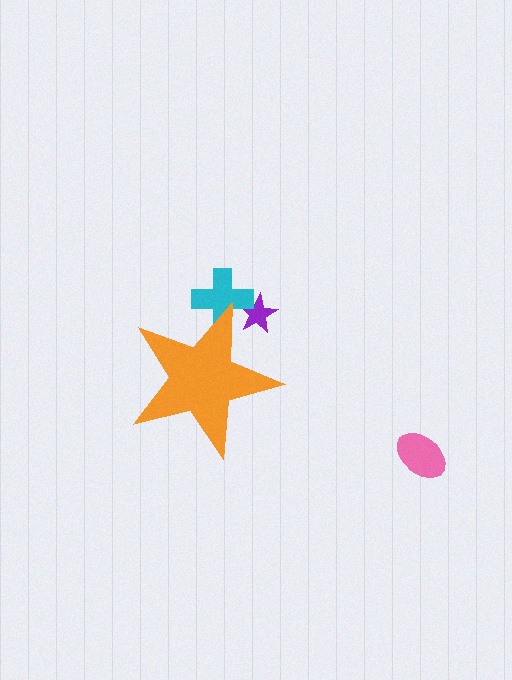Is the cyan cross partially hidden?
Yes, the cyan cross is partially hidden behind the orange star.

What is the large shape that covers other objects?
An orange star.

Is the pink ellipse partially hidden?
No, the pink ellipse is fully visible.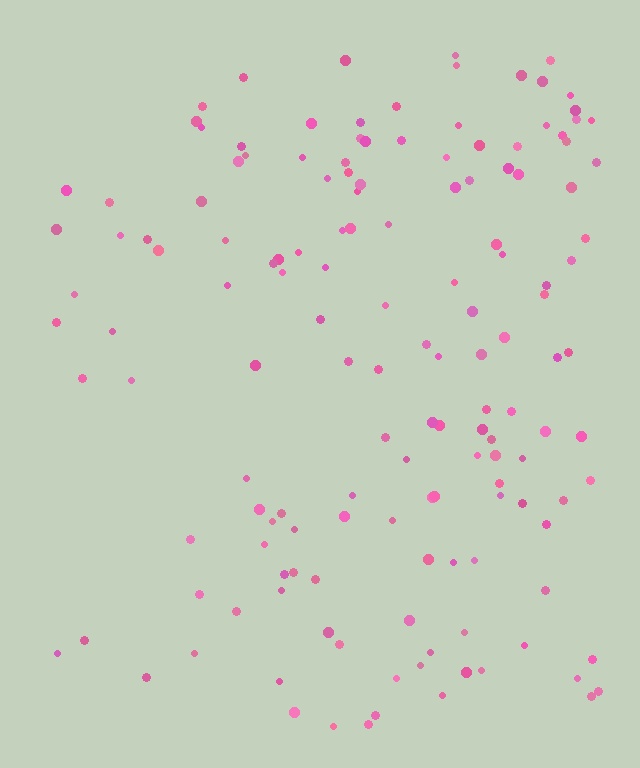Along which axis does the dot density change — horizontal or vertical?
Horizontal.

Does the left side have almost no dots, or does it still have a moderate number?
Still a moderate number, just noticeably fewer than the right.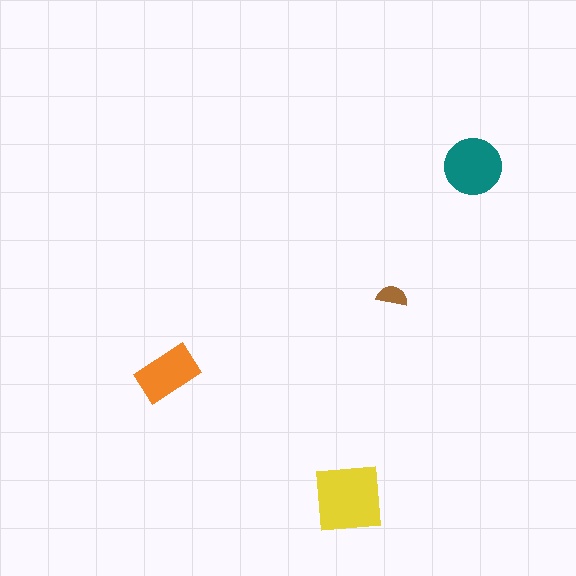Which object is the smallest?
The brown semicircle.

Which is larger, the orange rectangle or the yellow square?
The yellow square.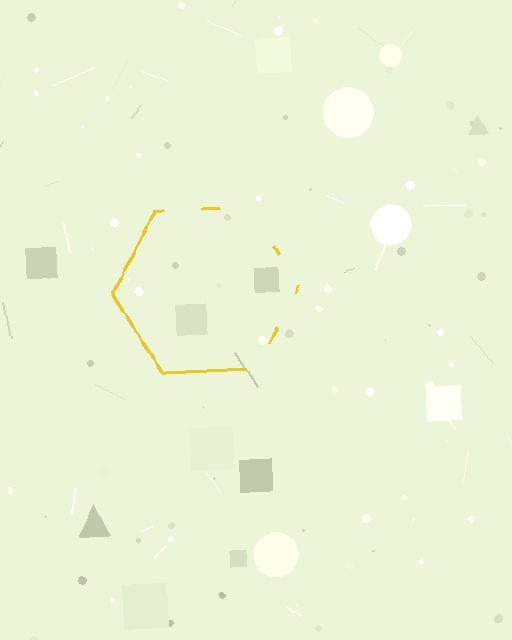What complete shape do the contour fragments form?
The contour fragments form a hexagon.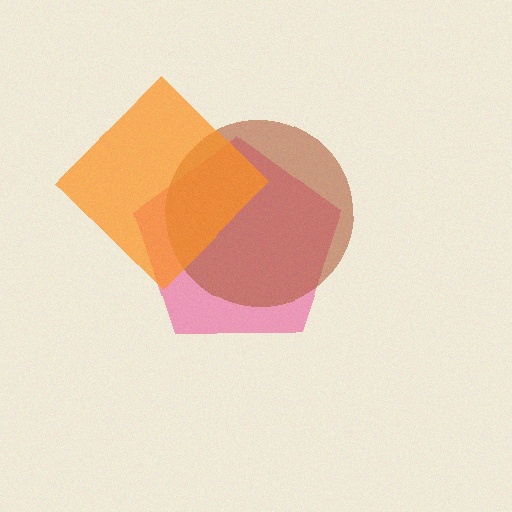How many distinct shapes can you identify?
There are 3 distinct shapes: a pink pentagon, a brown circle, an orange diamond.